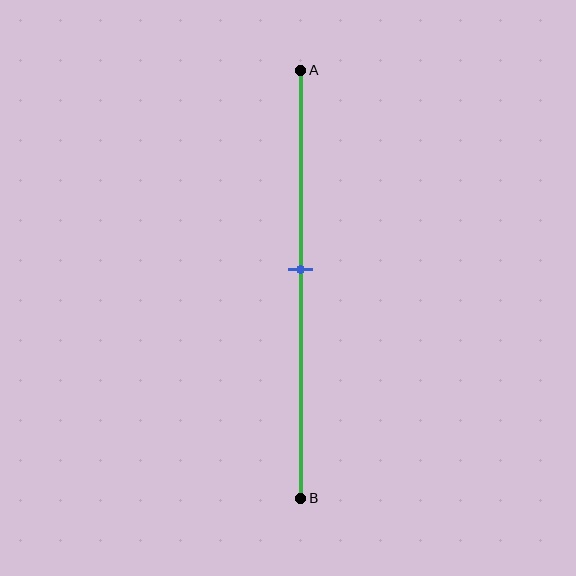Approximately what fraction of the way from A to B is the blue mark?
The blue mark is approximately 45% of the way from A to B.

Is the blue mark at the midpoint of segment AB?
No, the mark is at about 45% from A, not at the 50% midpoint.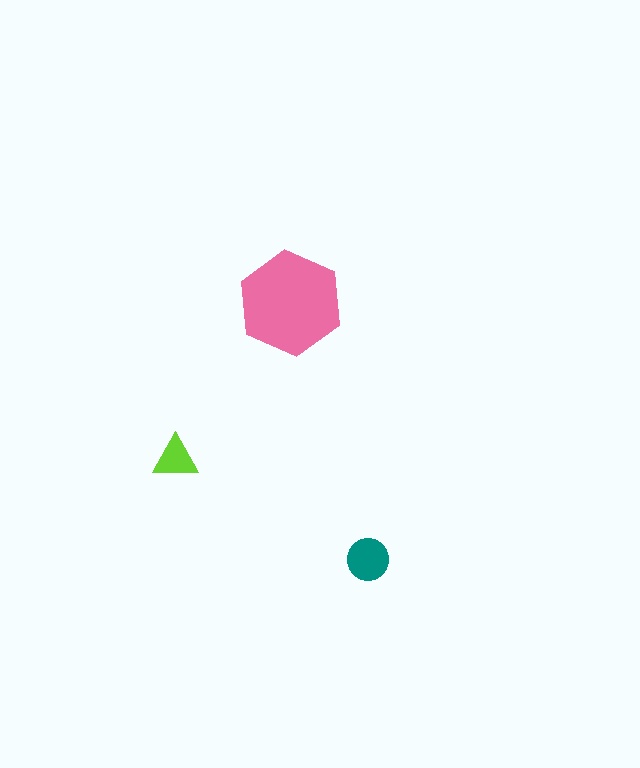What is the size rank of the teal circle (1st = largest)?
2nd.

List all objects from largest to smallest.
The pink hexagon, the teal circle, the lime triangle.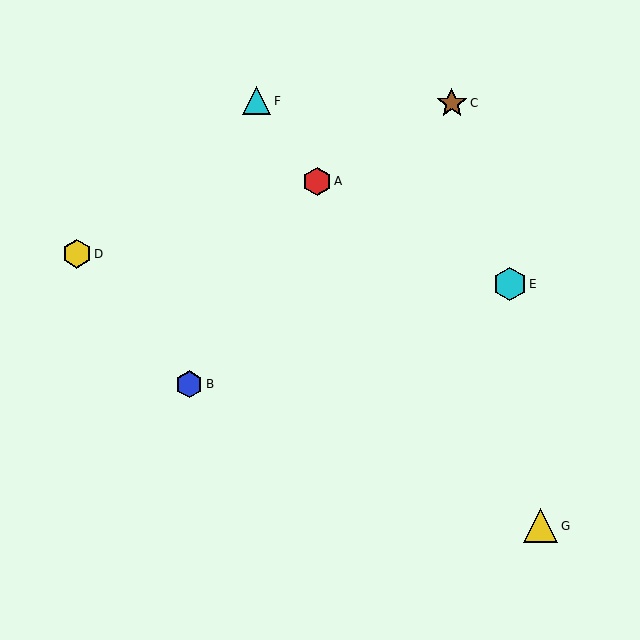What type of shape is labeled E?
Shape E is a cyan hexagon.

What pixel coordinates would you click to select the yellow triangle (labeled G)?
Click at (541, 526) to select the yellow triangle G.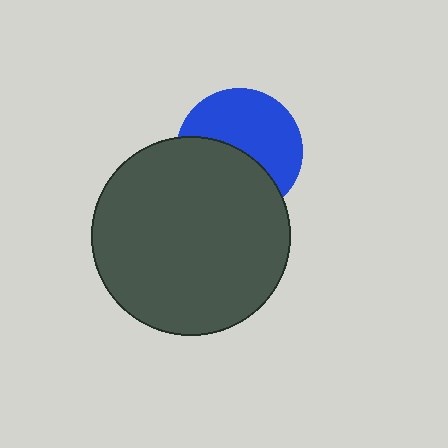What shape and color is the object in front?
The object in front is a dark gray circle.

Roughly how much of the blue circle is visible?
About half of it is visible (roughly 54%).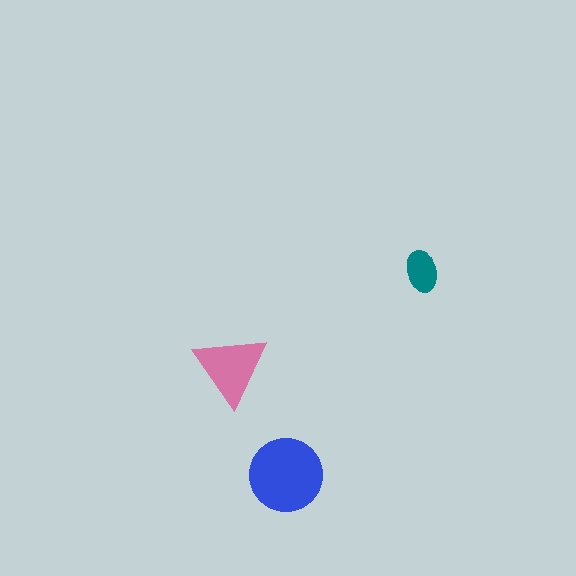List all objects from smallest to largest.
The teal ellipse, the pink triangle, the blue circle.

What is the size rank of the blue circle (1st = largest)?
1st.